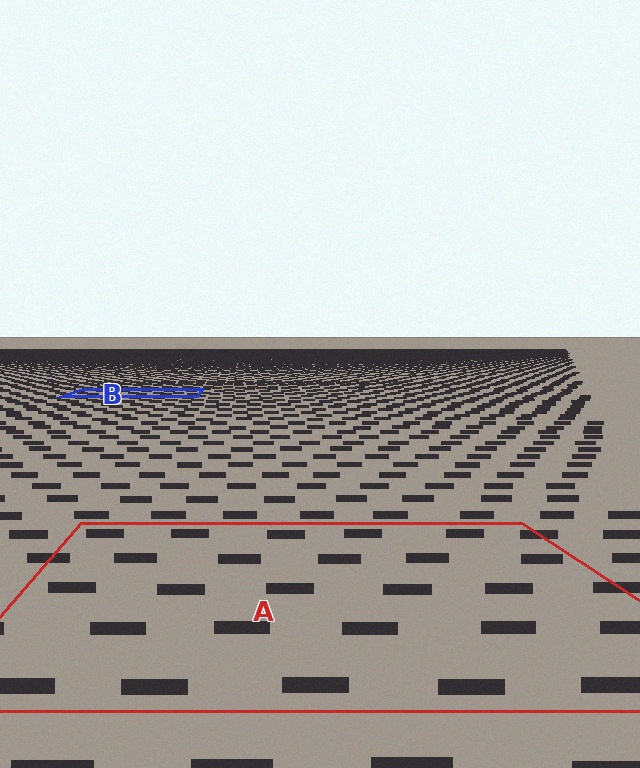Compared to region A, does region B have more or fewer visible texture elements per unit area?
Region B has more texture elements per unit area — they are packed more densely because it is farther away.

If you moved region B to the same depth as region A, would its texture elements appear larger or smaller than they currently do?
They would appear larger. At a closer depth, the same texture elements are projected at a bigger on-screen size.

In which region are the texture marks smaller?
The texture marks are smaller in region B, because it is farther away.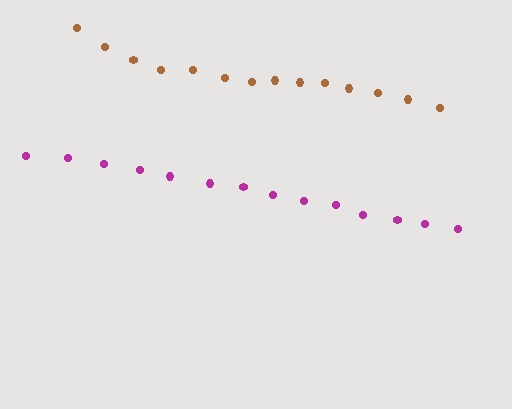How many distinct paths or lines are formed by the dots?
There are 2 distinct paths.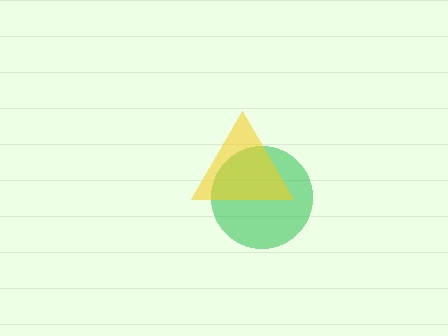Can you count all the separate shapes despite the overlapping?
Yes, there are 2 separate shapes.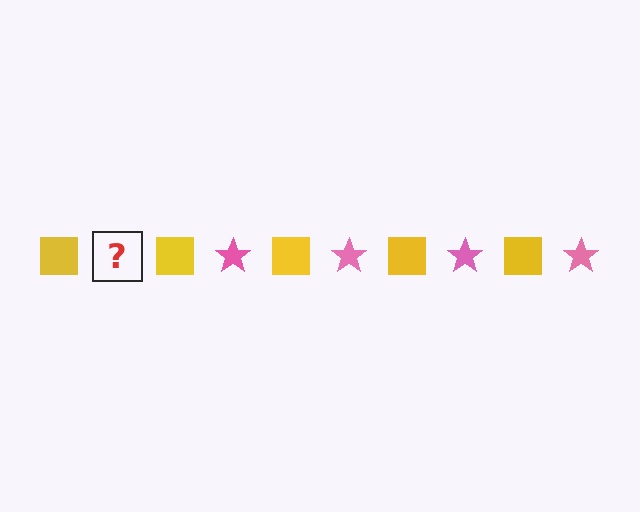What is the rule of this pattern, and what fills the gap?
The rule is that the pattern alternates between yellow square and pink star. The gap should be filled with a pink star.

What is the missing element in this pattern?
The missing element is a pink star.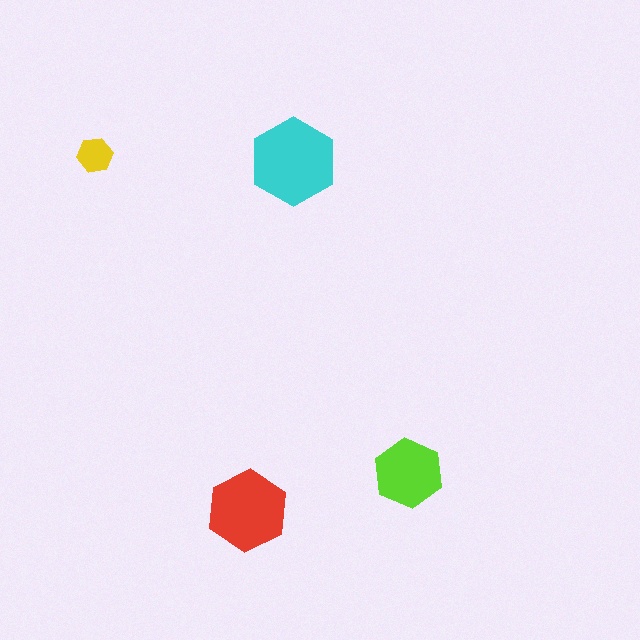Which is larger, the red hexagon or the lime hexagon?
The red one.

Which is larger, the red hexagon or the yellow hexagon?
The red one.